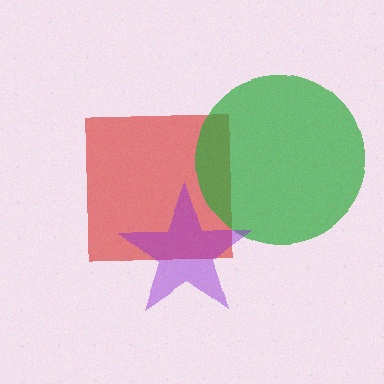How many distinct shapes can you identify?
There are 3 distinct shapes: a red square, a green circle, a purple star.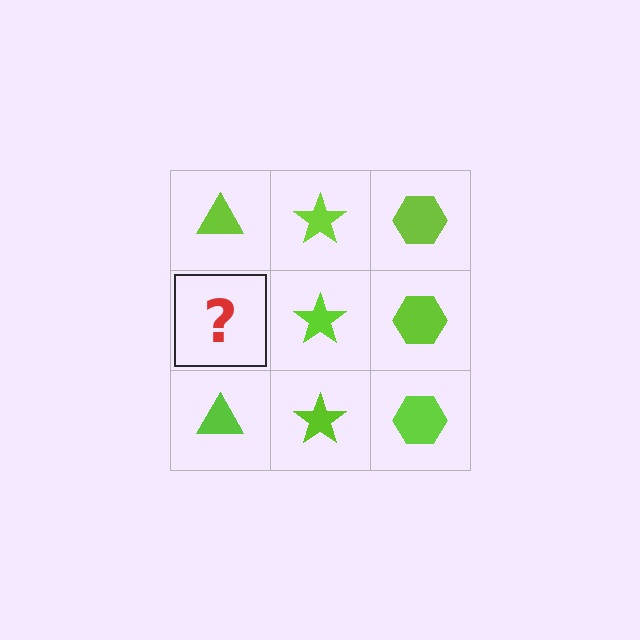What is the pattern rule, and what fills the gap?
The rule is that each column has a consistent shape. The gap should be filled with a lime triangle.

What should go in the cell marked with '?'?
The missing cell should contain a lime triangle.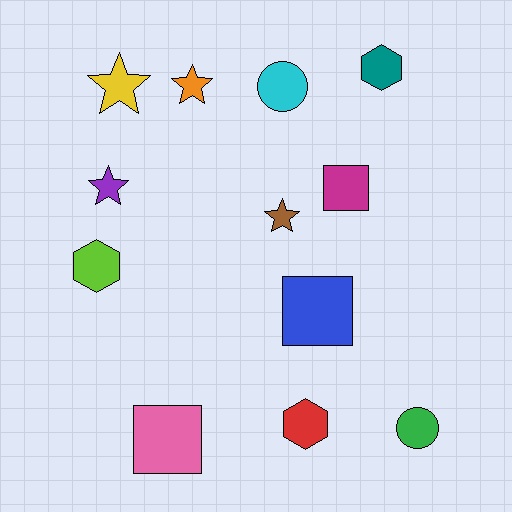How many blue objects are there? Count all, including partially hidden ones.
There is 1 blue object.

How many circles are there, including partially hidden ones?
There are 2 circles.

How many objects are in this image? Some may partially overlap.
There are 12 objects.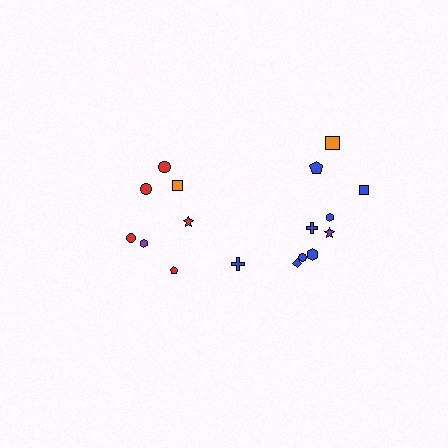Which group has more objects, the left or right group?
The right group.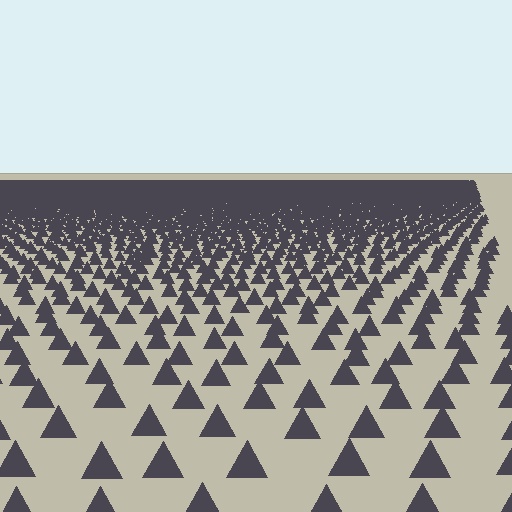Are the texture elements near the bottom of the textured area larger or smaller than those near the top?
Larger. Near the bottom, elements are closer to the viewer and appear at a bigger on-screen size.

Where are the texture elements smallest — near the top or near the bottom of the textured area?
Near the top.